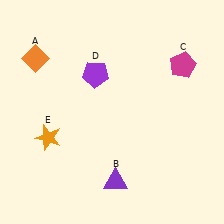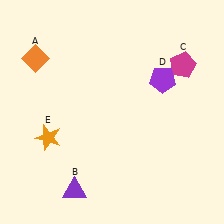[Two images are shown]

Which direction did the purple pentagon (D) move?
The purple pentagon (D) moved right.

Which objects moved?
The objects that moved are: the purple triangle (B), the purple pentagon (D).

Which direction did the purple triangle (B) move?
The purple triangle (B) moved left.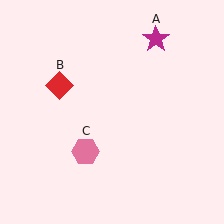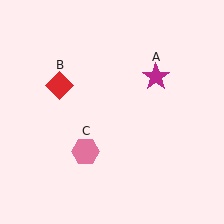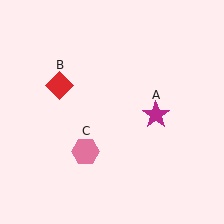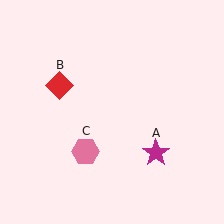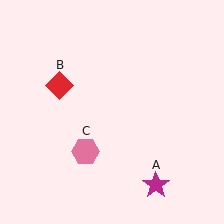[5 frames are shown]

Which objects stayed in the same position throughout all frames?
Red diamond (object B) and pink hexagon (object C) remained stationary.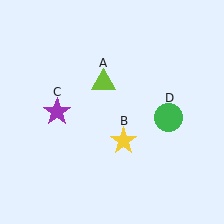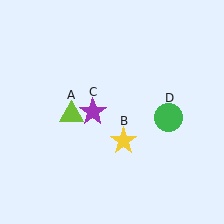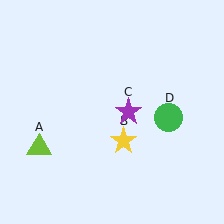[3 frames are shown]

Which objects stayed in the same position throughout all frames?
Yellow star (object B) and green circle (object D) remained stationary.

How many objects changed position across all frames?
2 objects changed position: lime triangle (object A), purple star (object C).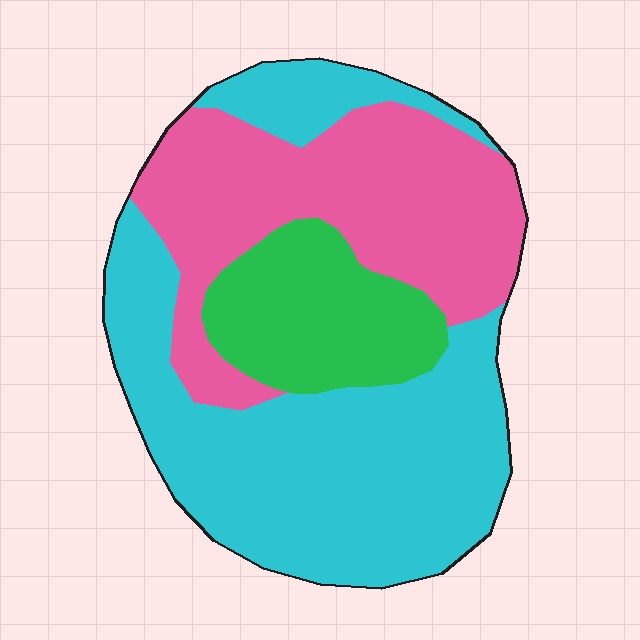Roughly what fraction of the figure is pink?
Pink covers 34% of the figure.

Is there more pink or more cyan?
Cyan.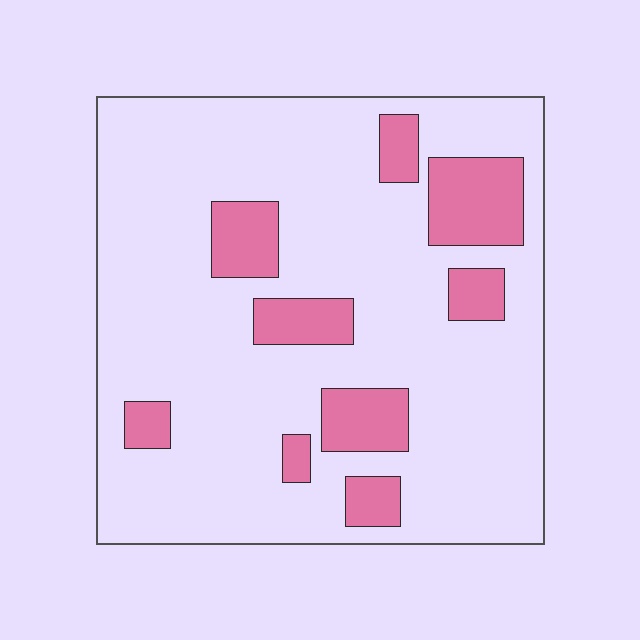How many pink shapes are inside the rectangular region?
9.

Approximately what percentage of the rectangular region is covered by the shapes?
Approximately 20%.